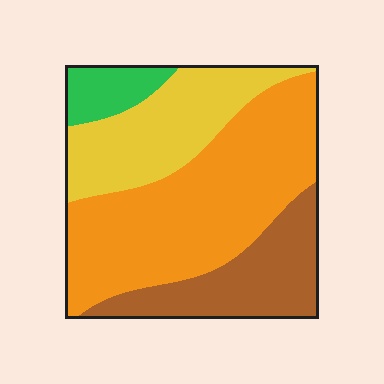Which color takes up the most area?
Orange, at roughly 45%.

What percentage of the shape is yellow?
Yellow covers around 25% of the shape.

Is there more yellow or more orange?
Orange.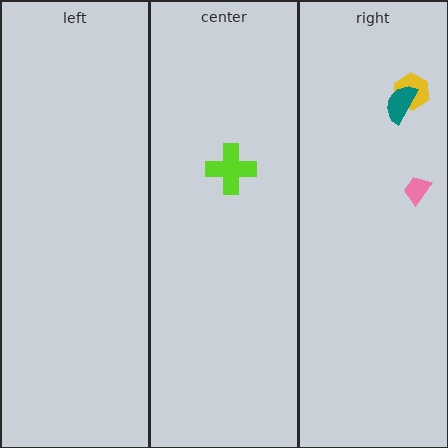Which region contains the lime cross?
The center region.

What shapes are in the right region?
The yellow hexagon, the teal semicircle, the pink trapezoid.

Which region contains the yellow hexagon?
The right region.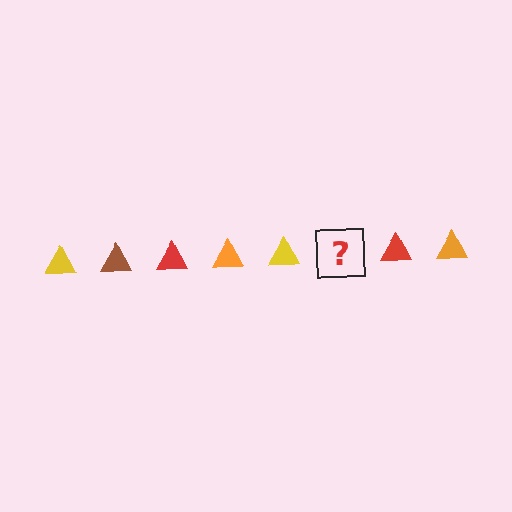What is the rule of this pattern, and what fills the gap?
The rule is that the pattern cycles through yellow, brown, red, orange triangles. The gap should be filled with a brown triangle.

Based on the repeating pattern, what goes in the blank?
The blank should be a brown triangle.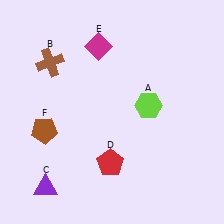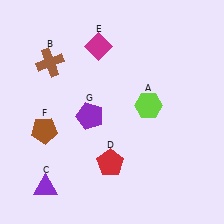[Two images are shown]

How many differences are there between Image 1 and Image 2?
There is 1 difference between the two images.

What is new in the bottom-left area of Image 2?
A purple pentagon (G) was added in the bottom-left area of Image 2.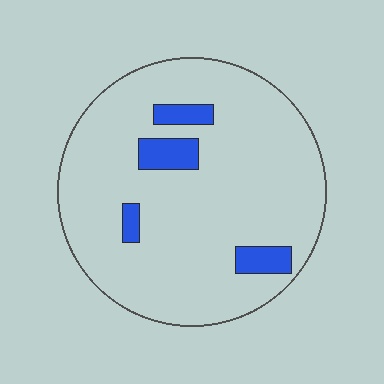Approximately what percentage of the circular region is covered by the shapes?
Approximately 10%.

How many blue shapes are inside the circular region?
4.